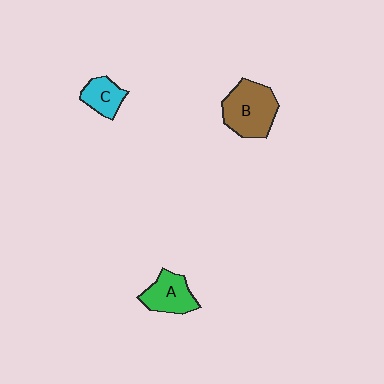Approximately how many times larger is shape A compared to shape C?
Approximately 1.3 times.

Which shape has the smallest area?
Shape C (cyan).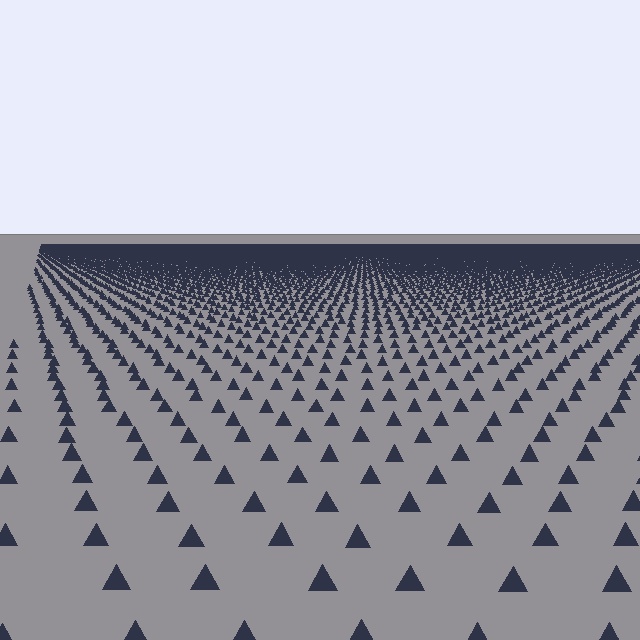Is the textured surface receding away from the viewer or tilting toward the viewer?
The surface is receding away from the viewer. Texture elements get smaller and denser toward the top.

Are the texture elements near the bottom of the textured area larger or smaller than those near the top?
Larger. Near the bottom, elements are closer to the viewer and appear at a bigger on-screen size.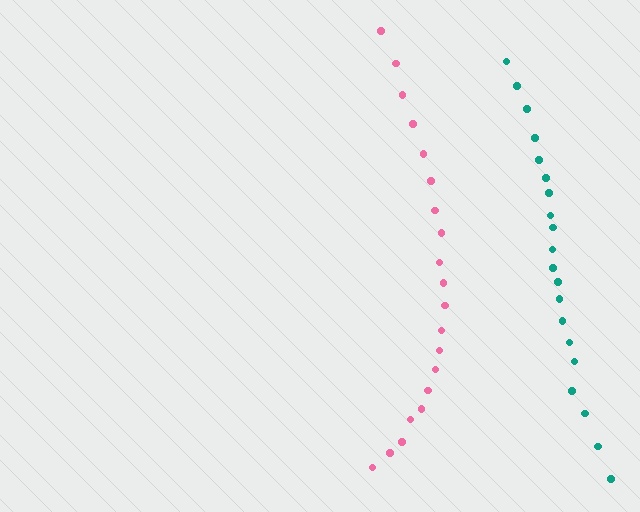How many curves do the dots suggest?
There are 2 distinct paths.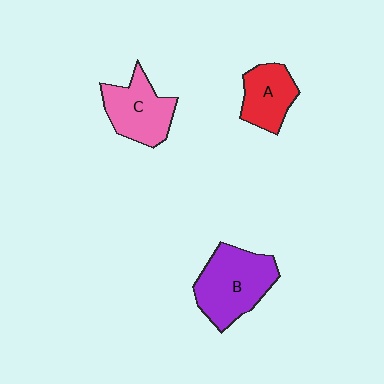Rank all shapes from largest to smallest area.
From largest to smallest: B (purple), C (pink), A (red).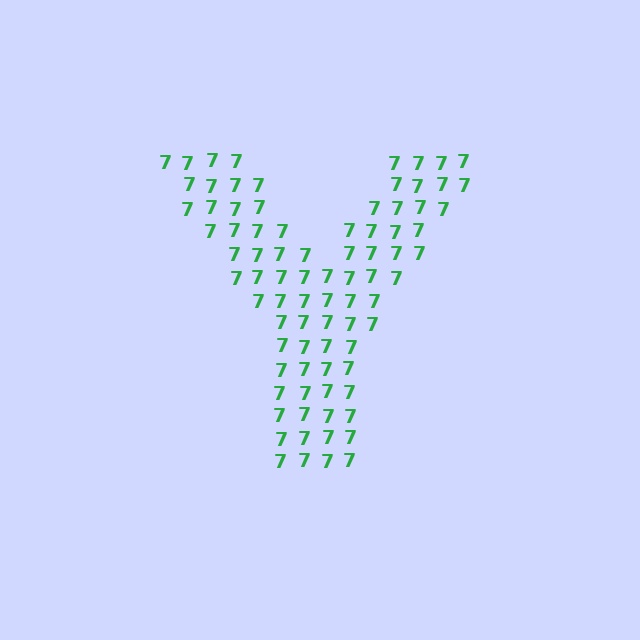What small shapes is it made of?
It is made of small digit 7's.